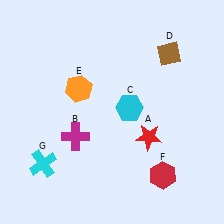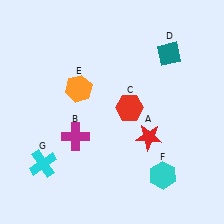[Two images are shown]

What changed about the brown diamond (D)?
In Image 1, D is brown. In Image 2, it changed to teal.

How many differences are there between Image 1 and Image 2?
There are 3 differences between the two images.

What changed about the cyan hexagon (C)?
In Image 1, C is cyan. In Image 2, it changed to red.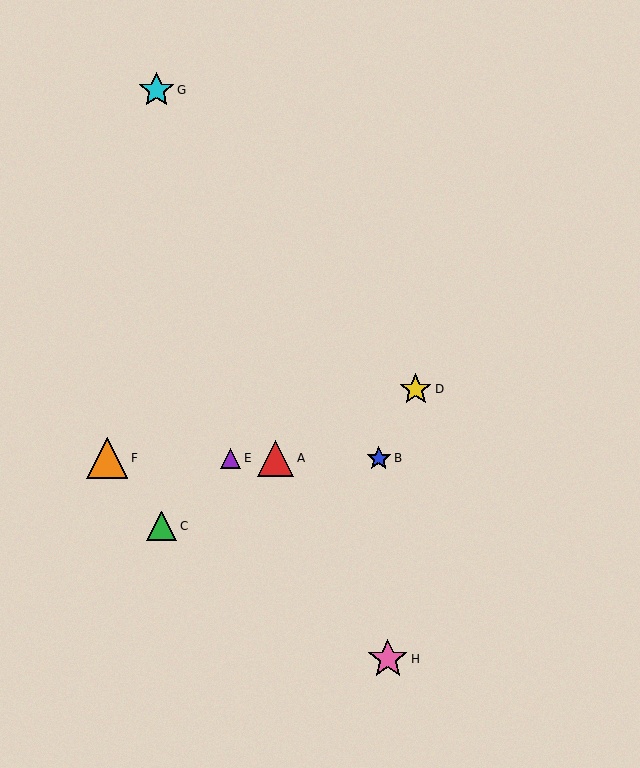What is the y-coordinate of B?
Object B is at y≈458.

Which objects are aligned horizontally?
Objects A, B, E, F are aligned horizontally.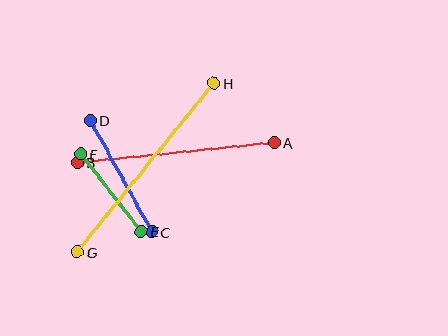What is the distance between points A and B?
The distance is approximately 198 pixels.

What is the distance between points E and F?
The distance is approximately 99 pixels.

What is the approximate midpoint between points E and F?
The midpoint is at approximately (111, 193) pixels.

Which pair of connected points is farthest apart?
Points G and H are farthest apart.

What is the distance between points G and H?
The distance is approximately 217 pixels.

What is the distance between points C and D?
The distance is approximately 128 pixels.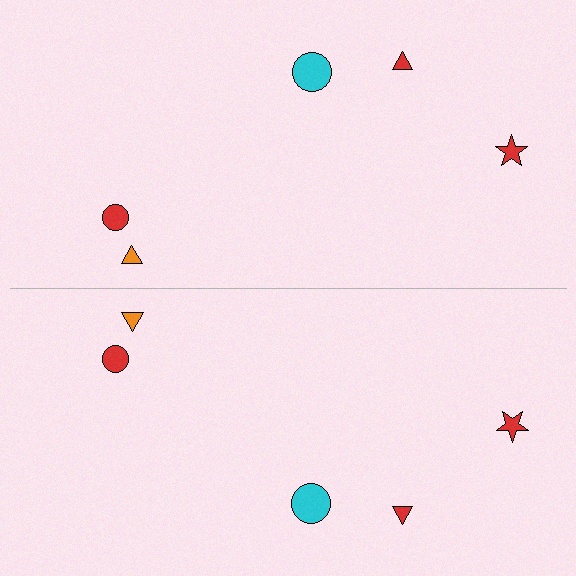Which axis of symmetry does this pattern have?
The pattern has a horizontal axis of symmetry running through the center of the image.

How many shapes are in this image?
There are 10 shapes in this image.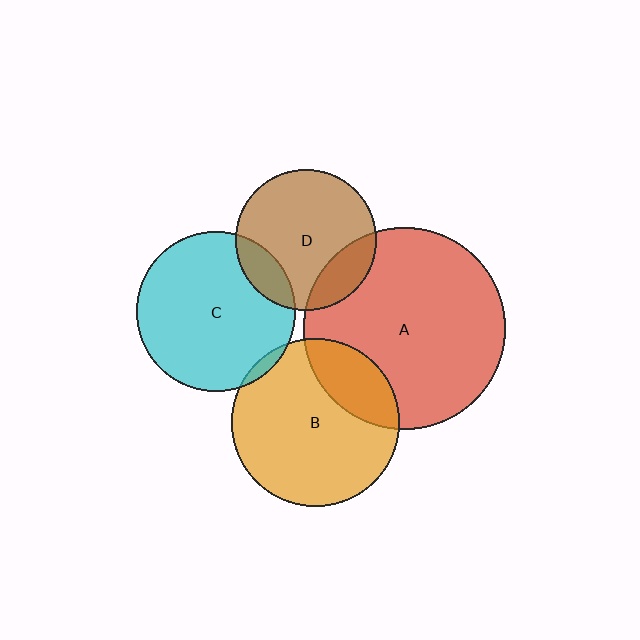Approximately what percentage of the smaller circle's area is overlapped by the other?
Approximately 15%.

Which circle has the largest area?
Circle A (red).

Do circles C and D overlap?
Yes.